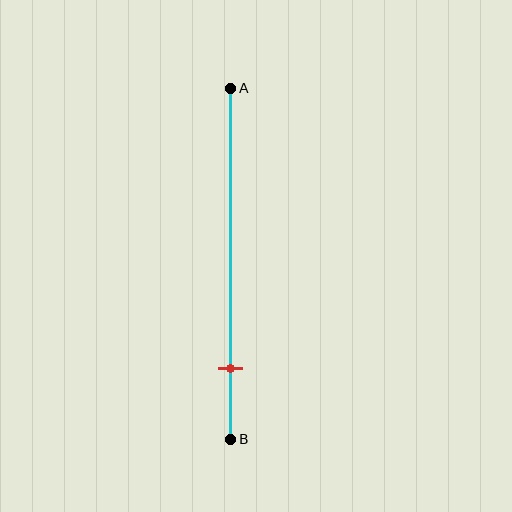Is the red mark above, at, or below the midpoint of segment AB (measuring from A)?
The red mark is below the midpoint of segment AB.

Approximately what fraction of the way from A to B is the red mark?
The red mark is approximately 80% of the way from A to B.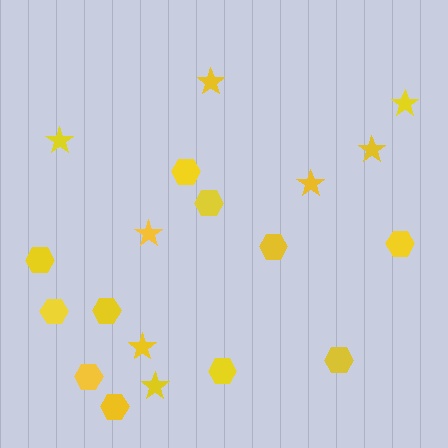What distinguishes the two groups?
There are 2 groups: one group of stars (8) and one group of hexagons (11).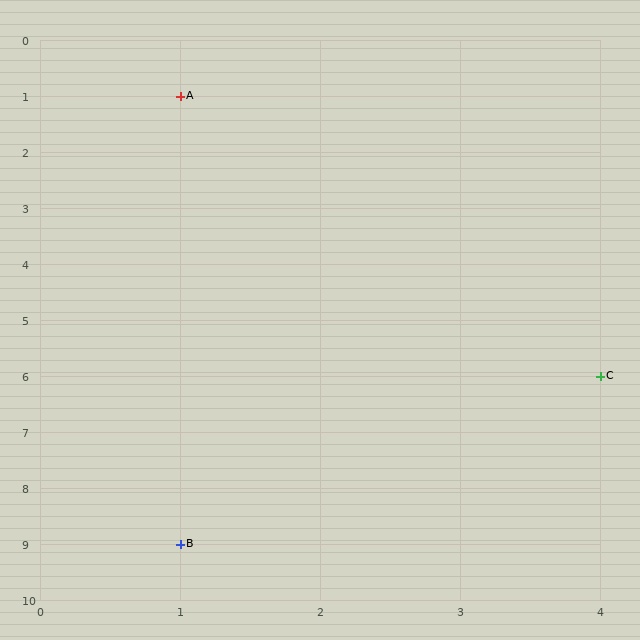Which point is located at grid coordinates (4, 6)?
Point C is at (4, 6).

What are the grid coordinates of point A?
Point A is at grid coordinates (1, 1).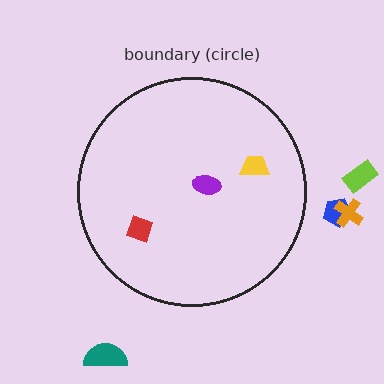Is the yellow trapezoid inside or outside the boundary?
Inside.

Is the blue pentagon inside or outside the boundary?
Outside.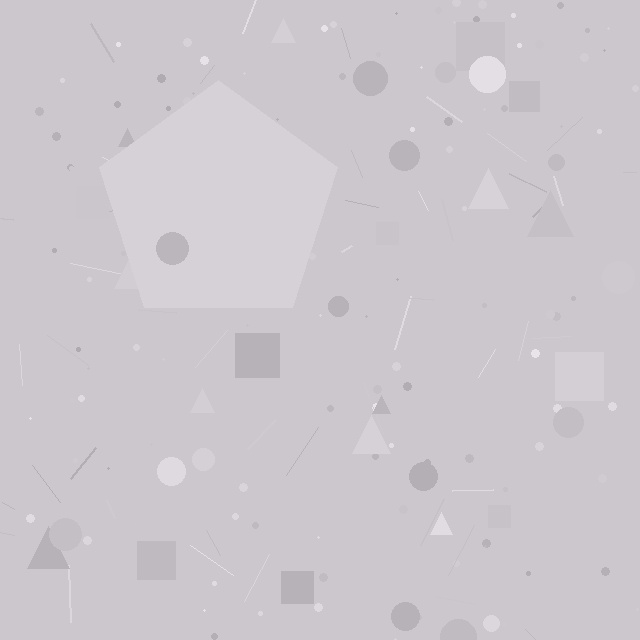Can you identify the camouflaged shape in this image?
The camouflaged shape is a pentagon.